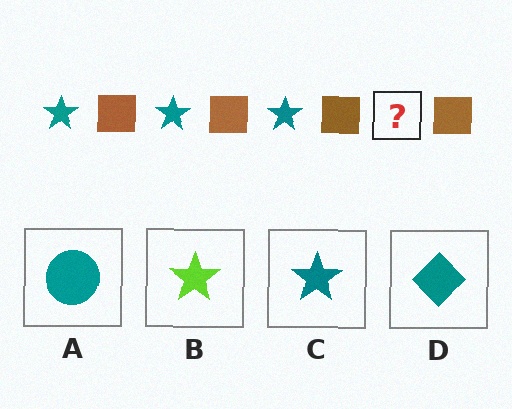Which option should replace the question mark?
Option C.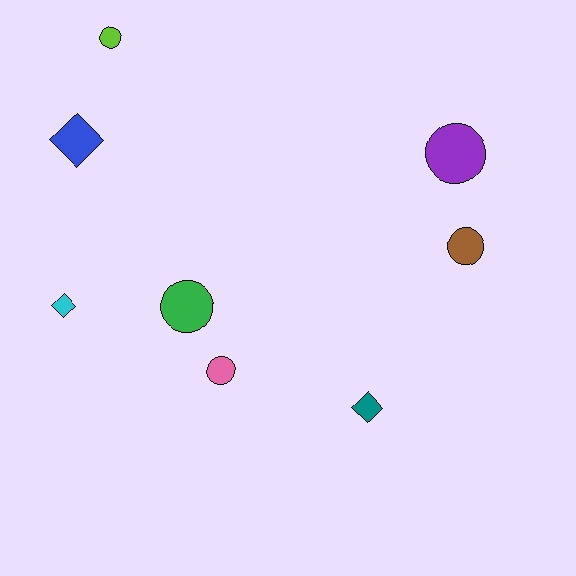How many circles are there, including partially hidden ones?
There are 5 circles.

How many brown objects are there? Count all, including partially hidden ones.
There is 1 brown object.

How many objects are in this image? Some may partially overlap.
There are 8 objects.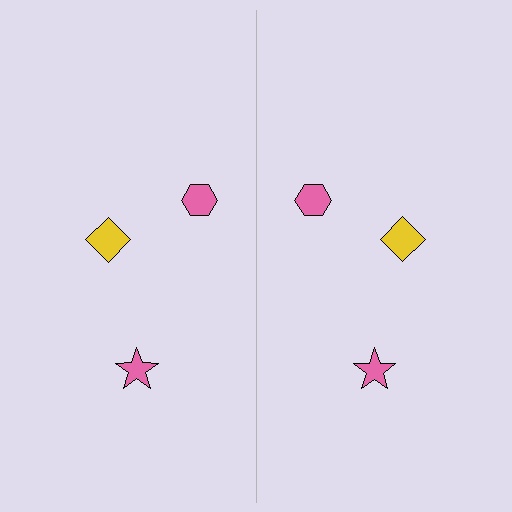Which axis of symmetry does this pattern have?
The pattern has a vertical axis of symmetry running through the center of the image.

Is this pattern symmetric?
Yes, this pattern has bilateral (reflection) symmetry.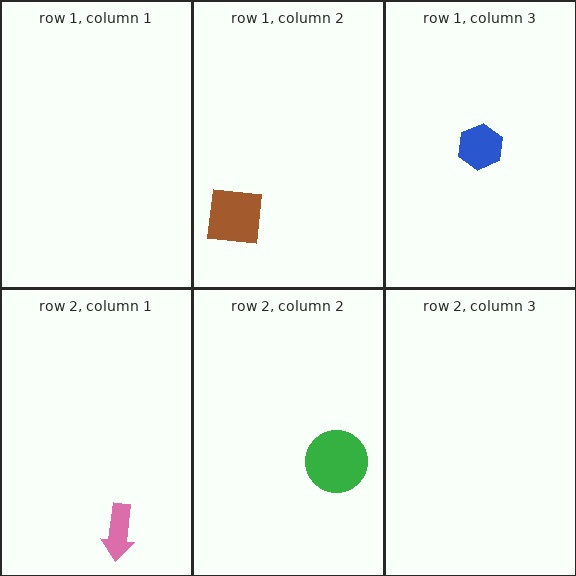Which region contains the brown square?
The row 1, column 2 region.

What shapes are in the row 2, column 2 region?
The green circle.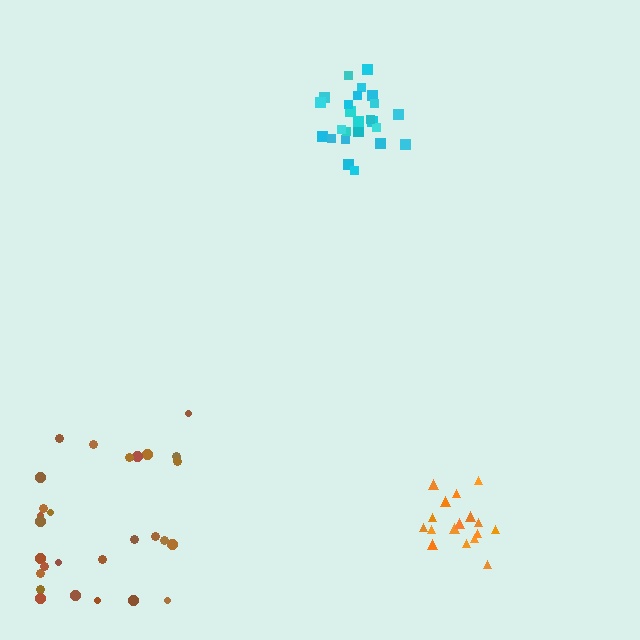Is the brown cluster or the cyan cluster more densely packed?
Cyan.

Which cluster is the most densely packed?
Orange.